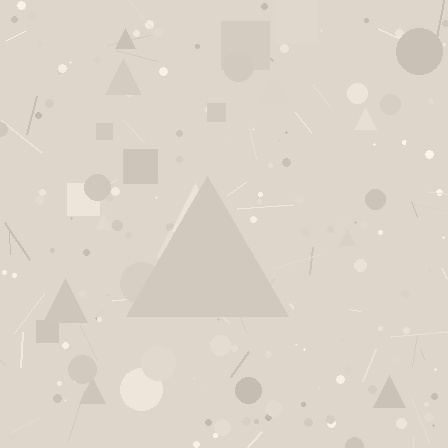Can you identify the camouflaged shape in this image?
The camouflaged shape is a triangle.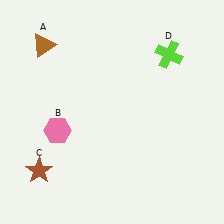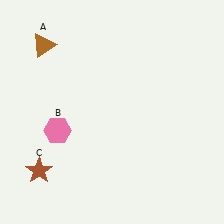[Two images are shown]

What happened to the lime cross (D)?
The lime cross (D) was removed in Image 2. It was in the top-right area of Image 1.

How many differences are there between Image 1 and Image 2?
There is 1 difference between the two images.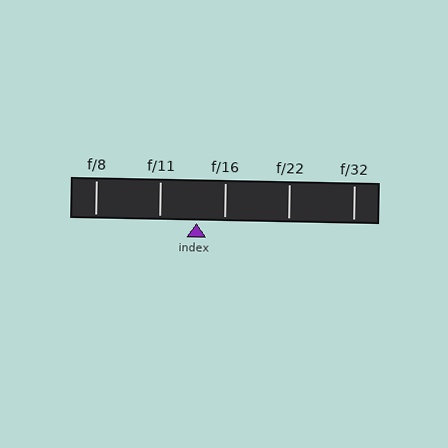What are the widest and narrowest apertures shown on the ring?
The widest aperture shown is f/8 and the narrowest is f/32.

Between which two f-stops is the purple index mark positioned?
The index mark is between f/11 and f/16.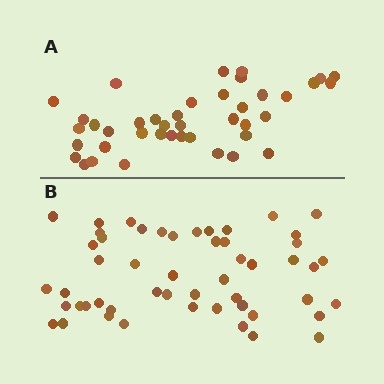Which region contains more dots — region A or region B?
Region B (the bottom region) has more dots.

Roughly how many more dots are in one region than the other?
Region B has roughly 12 or so more dots than region A.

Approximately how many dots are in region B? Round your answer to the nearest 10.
About 50 dots. (The exact count is 52, which rounds to 50.)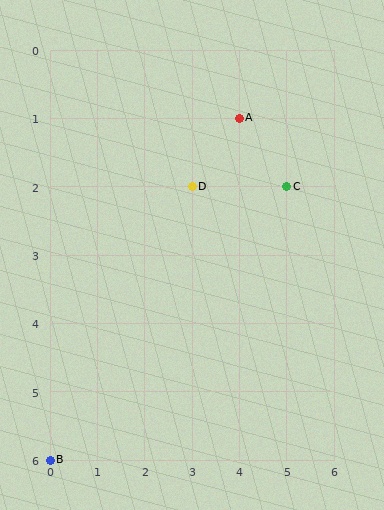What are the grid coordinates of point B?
Point B is at grid coordinates (0, 6).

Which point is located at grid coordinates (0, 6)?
Point B is at (0, 6).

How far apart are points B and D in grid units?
Points B and D are 3 columns and 4 rows apart (about 5.0 grid units diagonally).